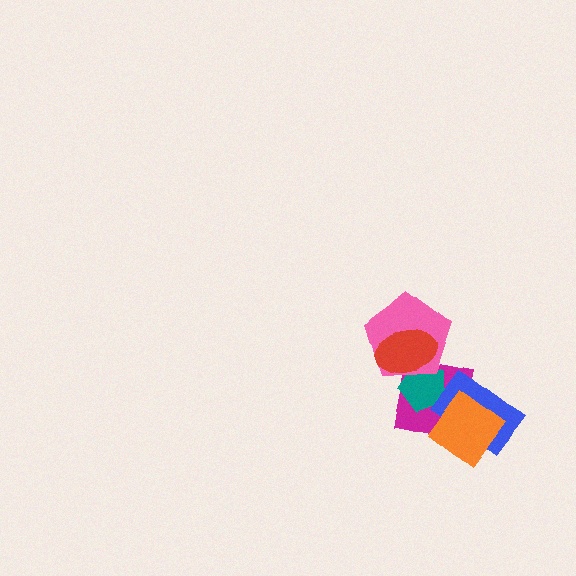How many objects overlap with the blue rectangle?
2 objects overlap with the blue rectangle.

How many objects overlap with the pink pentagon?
3 objects overlap with the pink pentagon.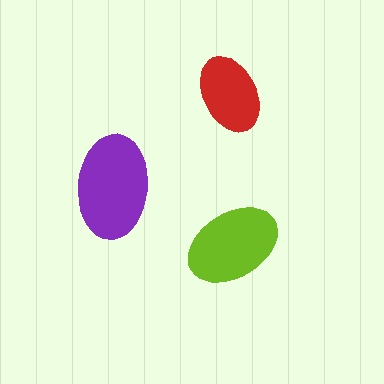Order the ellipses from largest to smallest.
the purple one, the lime one, the red one.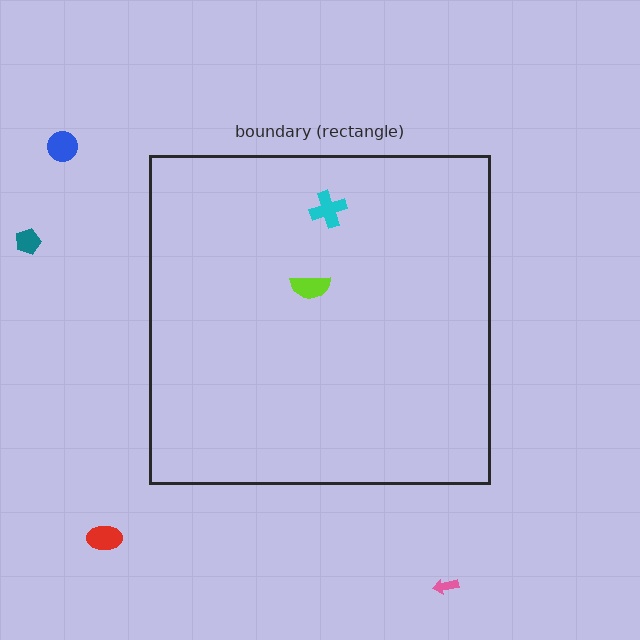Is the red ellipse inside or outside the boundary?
Outside.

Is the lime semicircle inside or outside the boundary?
Inside.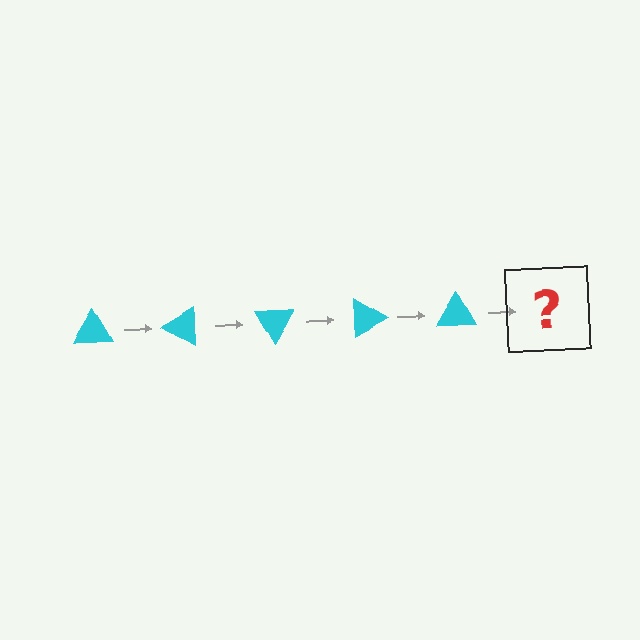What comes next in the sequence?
The next element should be a cyan triangle rotated 150 degrees.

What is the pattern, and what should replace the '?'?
The pattern is that the triangle rotates 30 degrees each step. The '?' should be a cyan triangle rotated 150 degrees.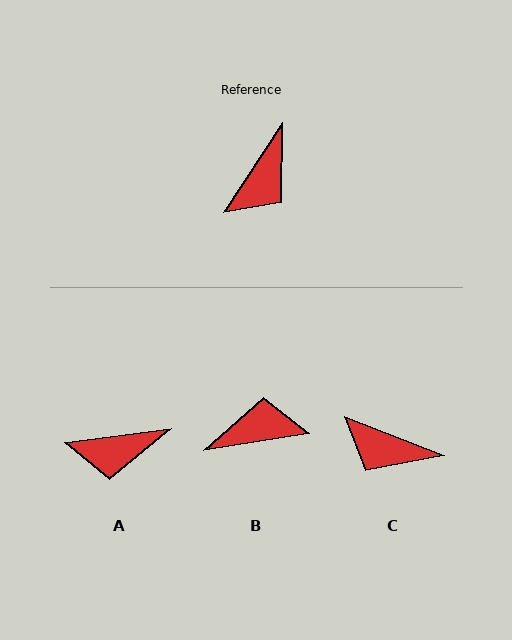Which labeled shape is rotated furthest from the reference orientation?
B, about 133 degrees away.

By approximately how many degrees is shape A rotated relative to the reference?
Approximately 49 degrees clockwise.